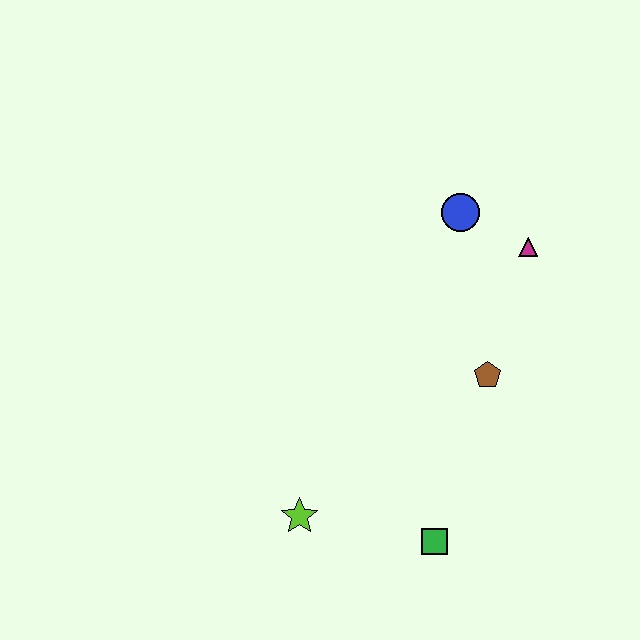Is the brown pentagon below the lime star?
No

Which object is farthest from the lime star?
The magenta triangle is farthest from the lime star.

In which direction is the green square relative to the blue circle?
The green square is below the blue circle.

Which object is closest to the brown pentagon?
The magenta triangle is closest to the brown pentagon.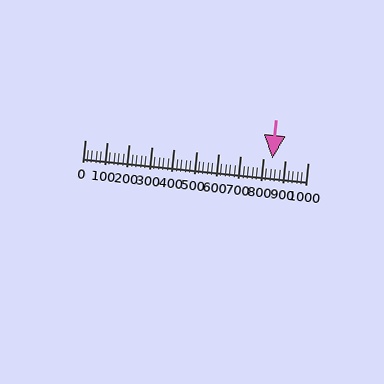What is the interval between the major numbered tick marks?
The major tick marks are spaced 100 units apart.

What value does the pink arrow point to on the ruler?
The pink arrow points to approximately 840.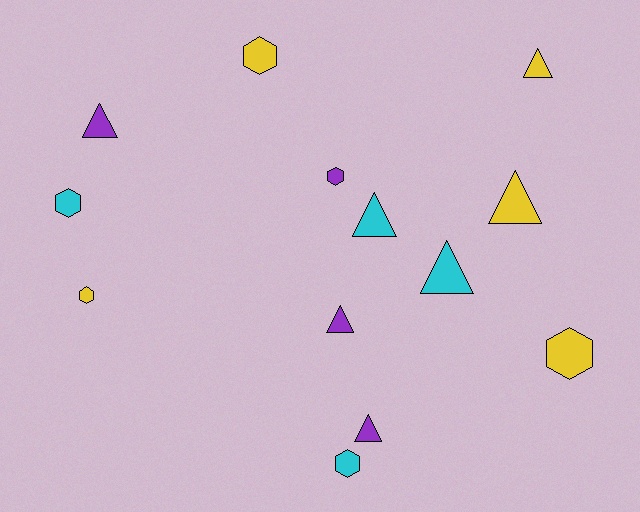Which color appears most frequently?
Yellow, with 5 objects.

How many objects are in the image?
There are 13 objects.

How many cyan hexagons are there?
There are 2 cyan hexagons.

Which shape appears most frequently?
Triangle, with 7 objects.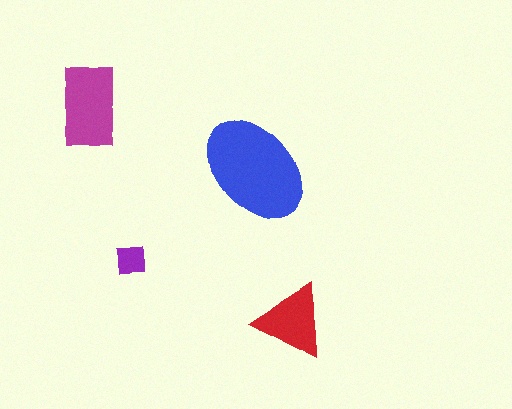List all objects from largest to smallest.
The blue ellipse, the magenta rectangle, the red triangle, the purple square.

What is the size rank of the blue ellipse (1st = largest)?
1st.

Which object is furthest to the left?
The magenta rectangle is leftmost.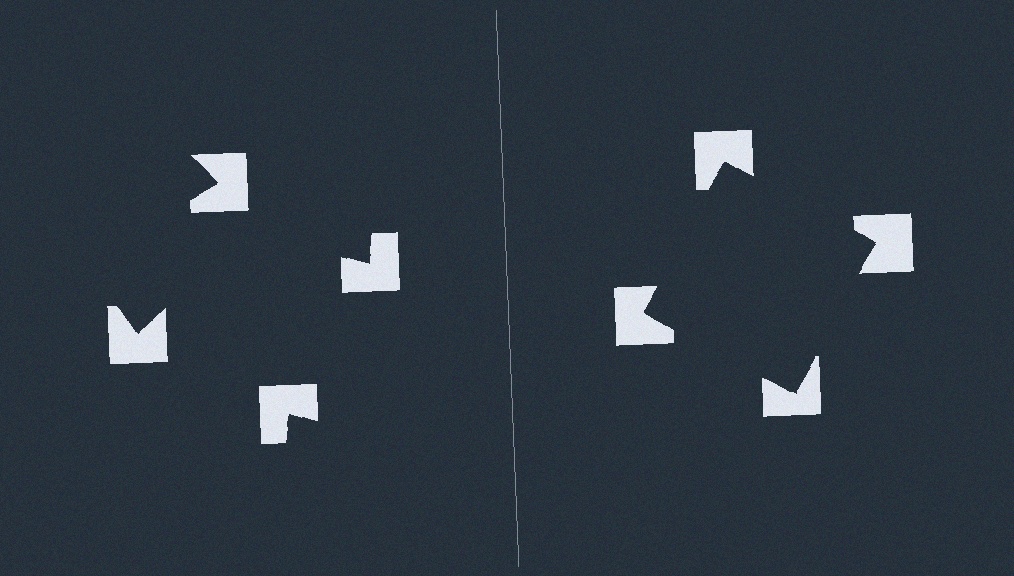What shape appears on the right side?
An illusory square.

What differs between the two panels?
The notched squares are positioned identically on both sides; only the wedge orientations differ. On the right they align to a square; on the left they are misaligned.